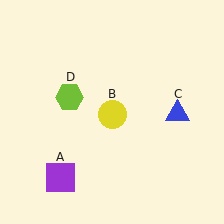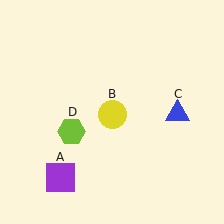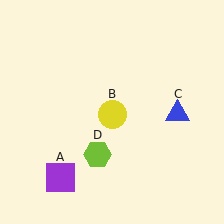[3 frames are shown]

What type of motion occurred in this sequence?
The lime hexagon (object D) rotated counterclockwise around the center of the scene.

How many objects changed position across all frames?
1 object changed position: lime hexagon (object D).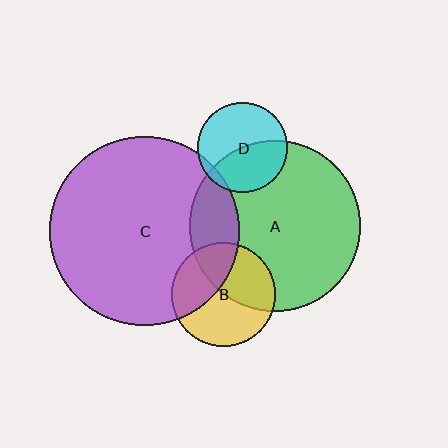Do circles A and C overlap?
Yes.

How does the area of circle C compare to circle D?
Approximately 4.4 times.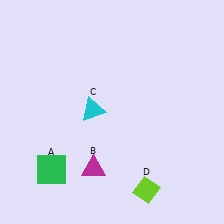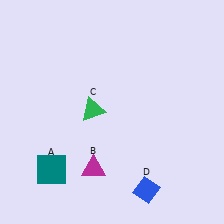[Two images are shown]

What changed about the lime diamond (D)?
In Image 1, D is lime. In Image 2, it changed to blue.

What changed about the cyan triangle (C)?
In Image 1, C is cyan. In Image 2, it changed to green.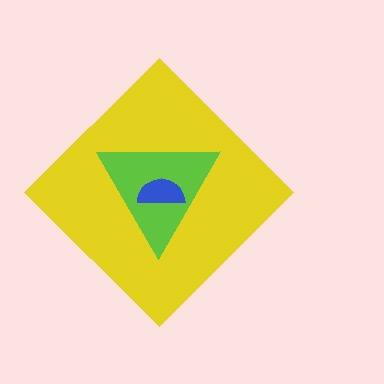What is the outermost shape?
The yellow diamond.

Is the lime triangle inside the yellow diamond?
Yes.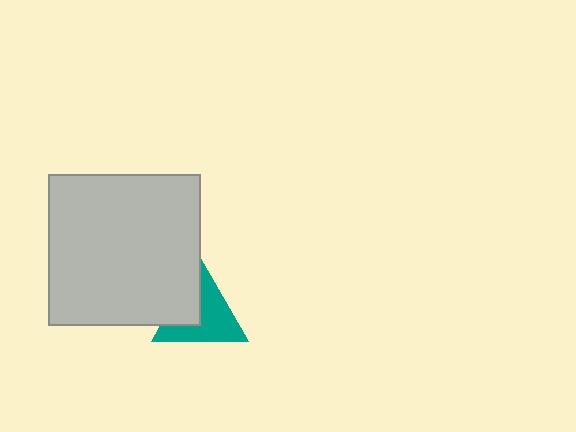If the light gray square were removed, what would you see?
You would see the complete teal triangle.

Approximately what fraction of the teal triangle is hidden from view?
Roughly 36% of the teal triangle is hidden behind the light gray square.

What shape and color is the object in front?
The object in front is a light gray square.